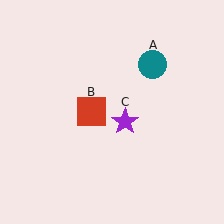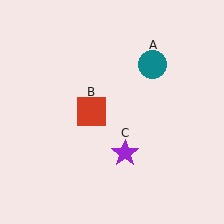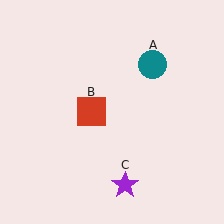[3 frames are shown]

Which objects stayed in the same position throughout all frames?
Teal circle (object A) and red square (object B) remained stationary.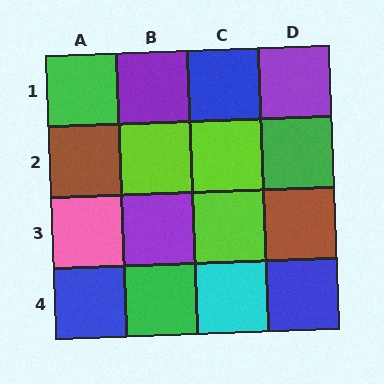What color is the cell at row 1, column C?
Blue.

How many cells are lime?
3 cells are lime.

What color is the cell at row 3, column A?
Pink.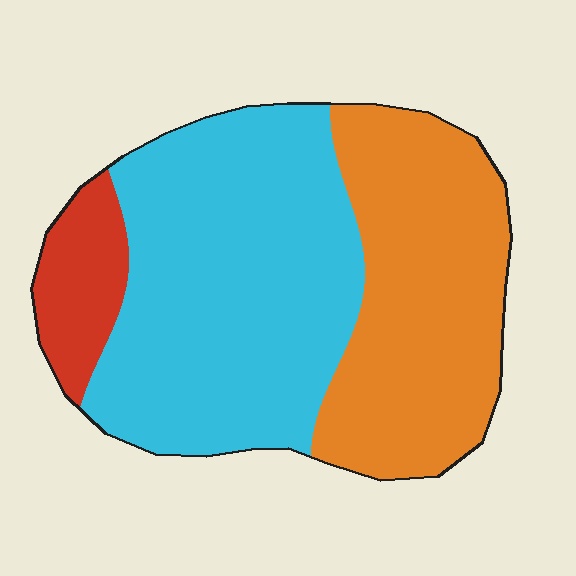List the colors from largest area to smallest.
From largest to smallest: cyan, orange, red.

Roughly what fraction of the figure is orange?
Orange covers about 40% of the figure.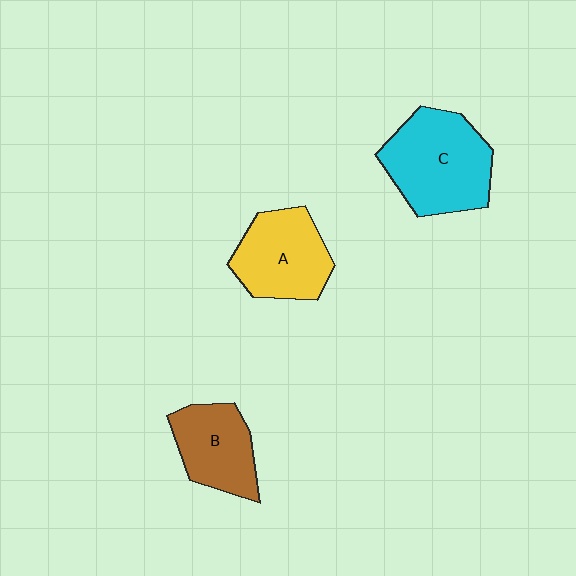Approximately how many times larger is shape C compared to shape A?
Approximately 1.3 times.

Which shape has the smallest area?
Shape B (brown).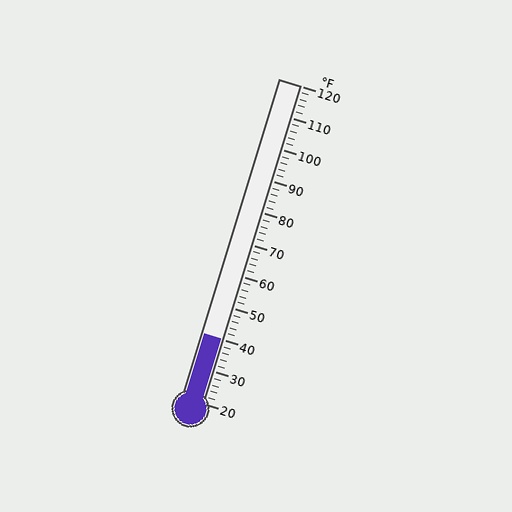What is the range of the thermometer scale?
The thermometer scale ranges from 20°F to 120°F.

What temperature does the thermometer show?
The thermometer shows approximately 40°F.